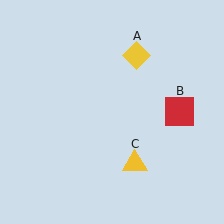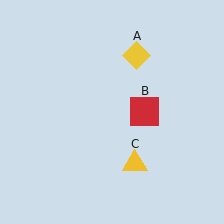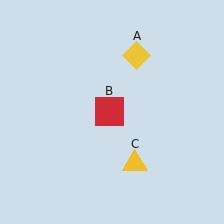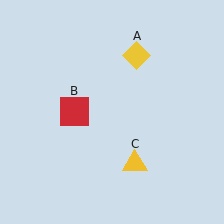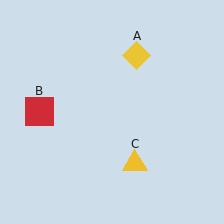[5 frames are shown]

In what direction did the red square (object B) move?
The red square (object B) moved left.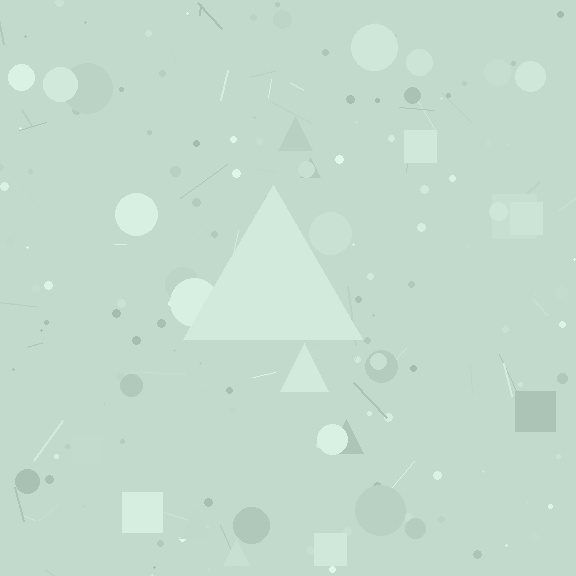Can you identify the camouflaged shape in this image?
The camouflaged shape is a triangle.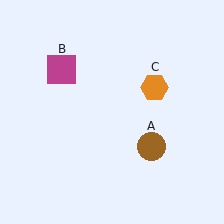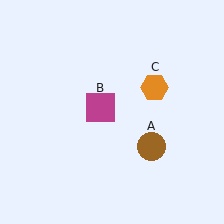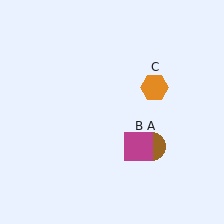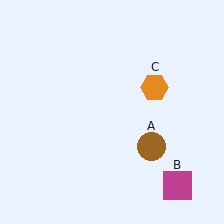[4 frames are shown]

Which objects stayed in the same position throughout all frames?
Brown circle (object A) and orange hexagon (object C) remained stationary.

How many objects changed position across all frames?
1 object changed position: magenta square (object B).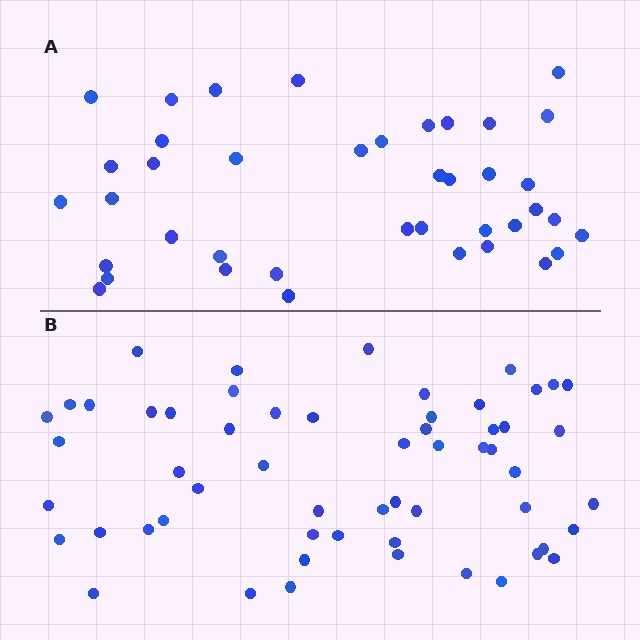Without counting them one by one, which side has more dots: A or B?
Region B (the bottom region) has more dots.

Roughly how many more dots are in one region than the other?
Region B has approximately 15 more dots than region A.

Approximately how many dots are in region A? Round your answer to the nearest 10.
About 40 dots.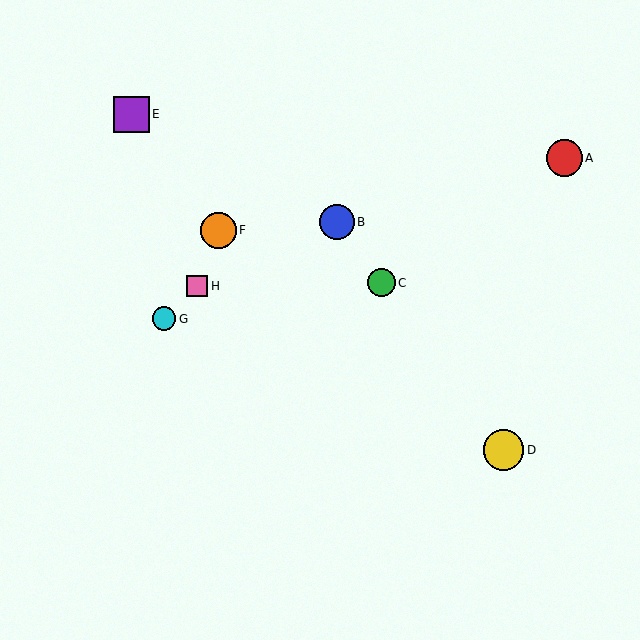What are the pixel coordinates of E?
Object E is at (131, 114).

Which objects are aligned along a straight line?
Objects B, C, D are aligned along a straight line.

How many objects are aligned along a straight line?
3 objects (B, C, D) are aligned along a straight line.